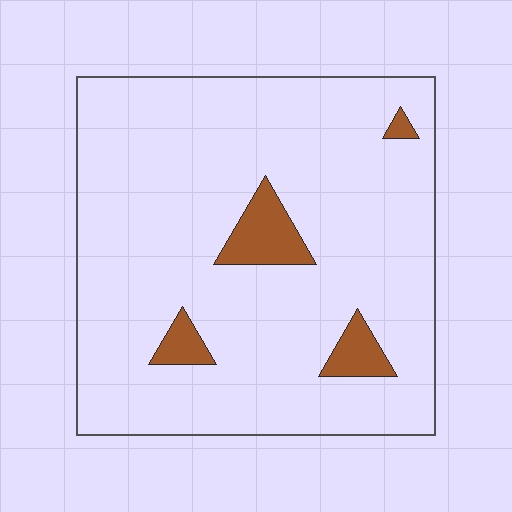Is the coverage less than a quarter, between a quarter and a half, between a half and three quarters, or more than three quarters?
Less than a quarter.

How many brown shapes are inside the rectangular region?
4.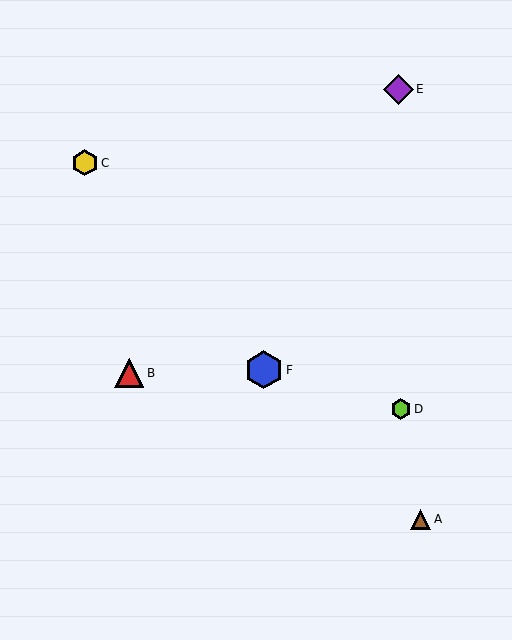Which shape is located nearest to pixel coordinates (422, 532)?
The brown triangle (labeled A) at (421, 519) is nearest to that location.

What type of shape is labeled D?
Shape D is a lime hexagon.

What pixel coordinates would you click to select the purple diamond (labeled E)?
Click at (398, 89) to select the purple diamond E.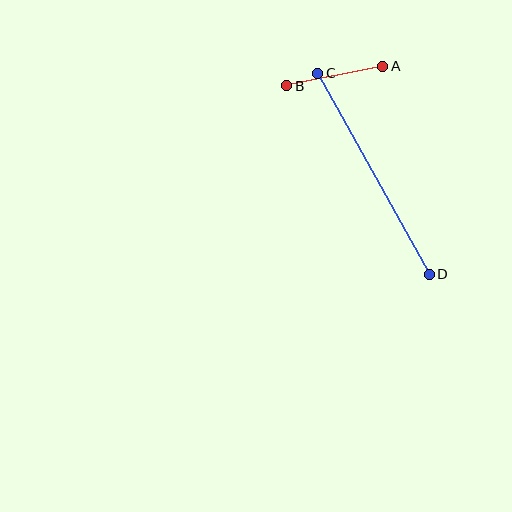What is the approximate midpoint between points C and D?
The midpoint is at approximately (373, 174) pixels.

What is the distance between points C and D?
The distance is approximately 230 pixels.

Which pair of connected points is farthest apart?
Points C and D are farthest apart.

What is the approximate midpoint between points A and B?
The midpoint is at approximately (335, 76) pixels.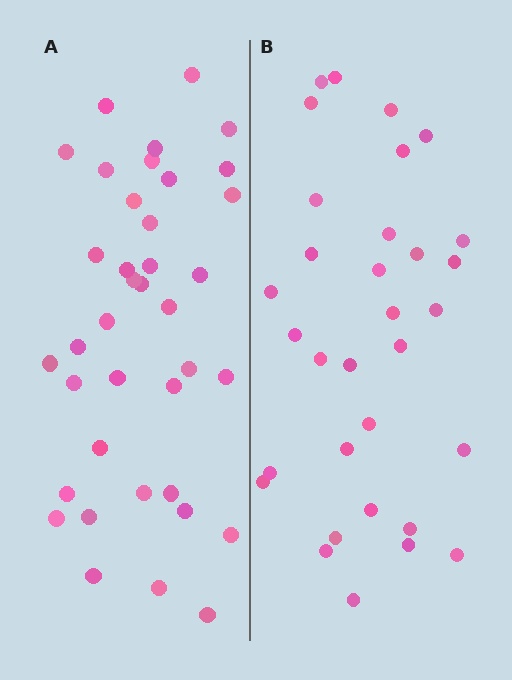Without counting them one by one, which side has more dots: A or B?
Region A (the left region) has more dots.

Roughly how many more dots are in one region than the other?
Region A has about 6 more dots than region B.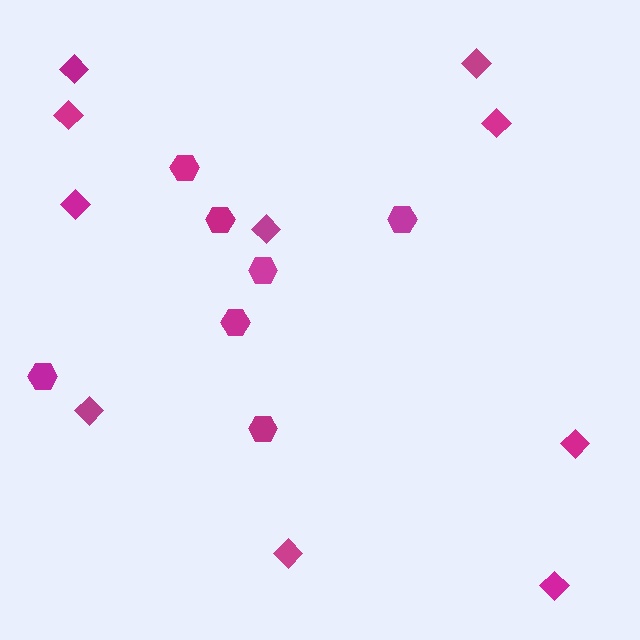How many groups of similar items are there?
There are 2 groups: one group of diamonds (10) and one group of hexagons (7).